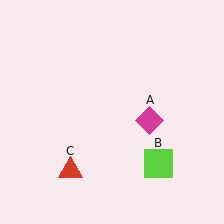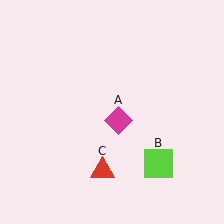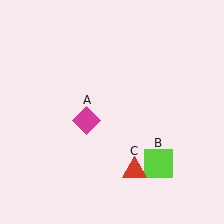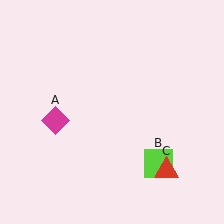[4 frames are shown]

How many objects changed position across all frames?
2 objects changed position: magenta diamond (object A), red triangle (object C).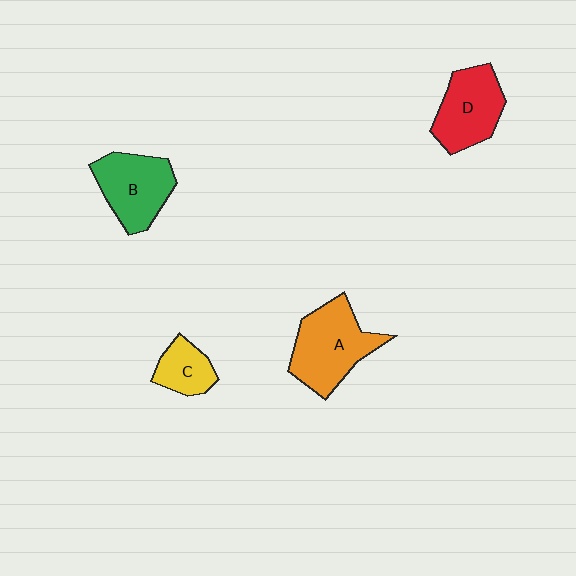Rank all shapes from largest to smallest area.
From largest to smallest: A (orange), B (green), D (red), C (yellow).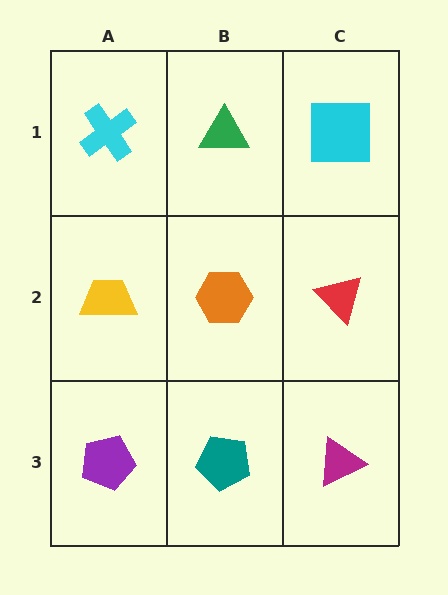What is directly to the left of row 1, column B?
A cyan cross.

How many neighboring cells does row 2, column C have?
3.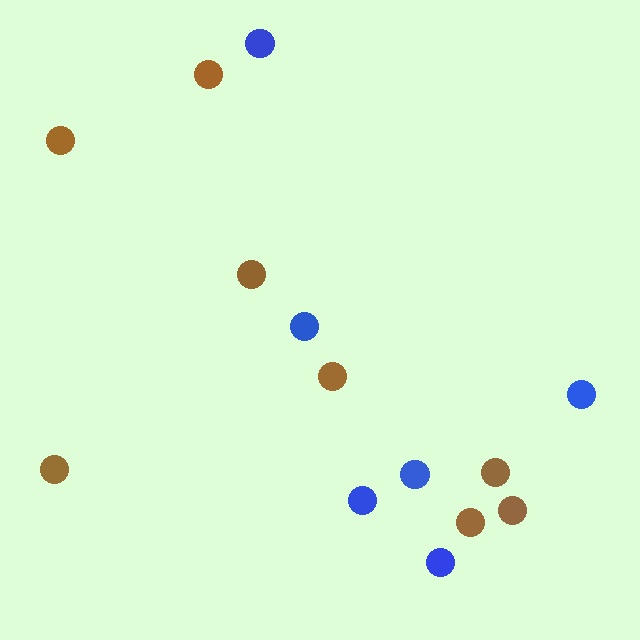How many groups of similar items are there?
There are 2 groups: one group of blue circles (6) and one group of brown circles (8).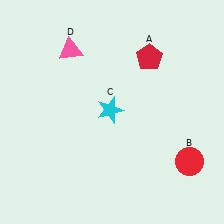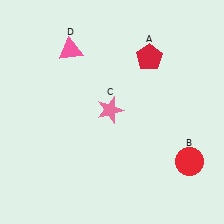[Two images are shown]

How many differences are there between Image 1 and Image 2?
There is 1 difference between the two images.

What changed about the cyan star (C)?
In Image 1, C is cyan. In Image 2, it changed to pink.